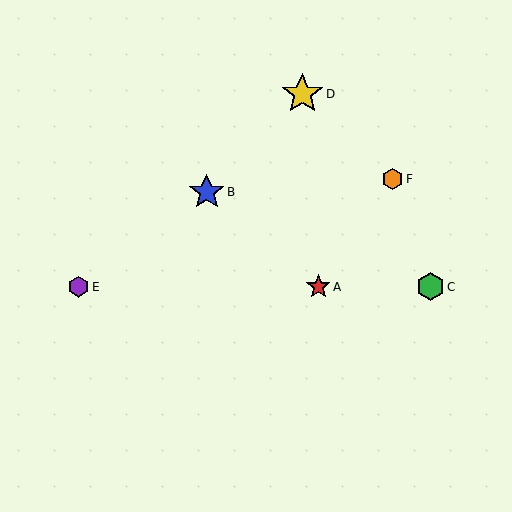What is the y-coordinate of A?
Object A is at y≈287.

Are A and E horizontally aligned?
Yes, both are at y≈287.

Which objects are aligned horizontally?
Objects A, C, E are aligned horizontally.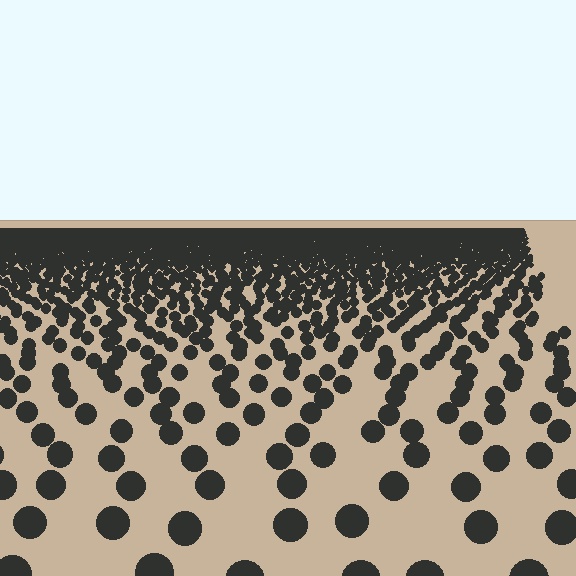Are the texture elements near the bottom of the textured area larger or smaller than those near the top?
Larger. Near the bottom, elements are closer to the viewer and appear at a bigger on-screen size.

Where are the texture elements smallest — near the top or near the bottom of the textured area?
Near the top.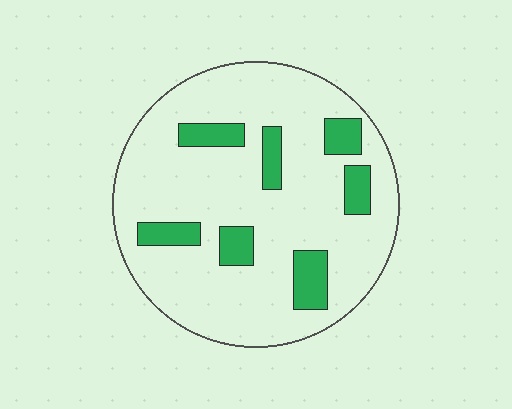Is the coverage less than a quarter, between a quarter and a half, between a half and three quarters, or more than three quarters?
Less than a quarter.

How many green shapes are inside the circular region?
7.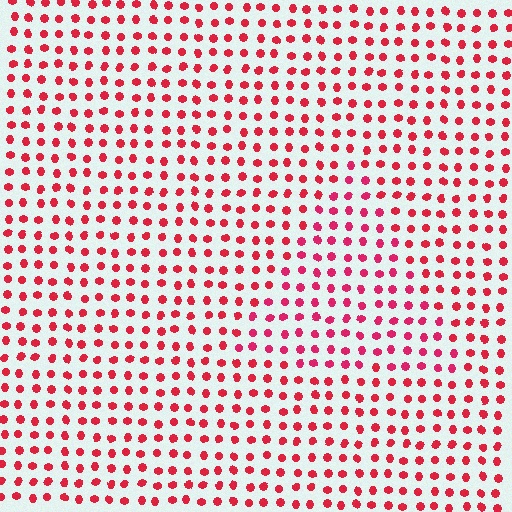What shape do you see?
I see a triangle.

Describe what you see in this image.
The image is filled with small red elements in a uniform arrangement. A triangle-shaped region is visible where the elements are tinted to a slightly different hue, forming a subtle color boundary.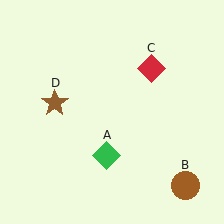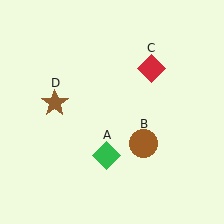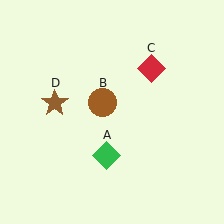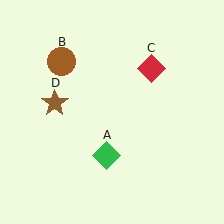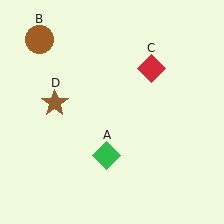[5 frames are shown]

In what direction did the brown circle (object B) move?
The brown circle (object B) moved up and to the left.